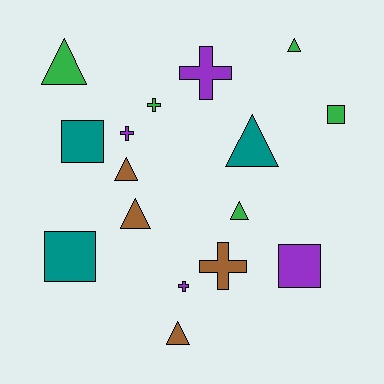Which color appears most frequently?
Green, with 5 objects.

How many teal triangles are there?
There is 1 teal triangle.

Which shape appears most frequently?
Triangle, with 7 objects.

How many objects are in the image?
There are 16 objects.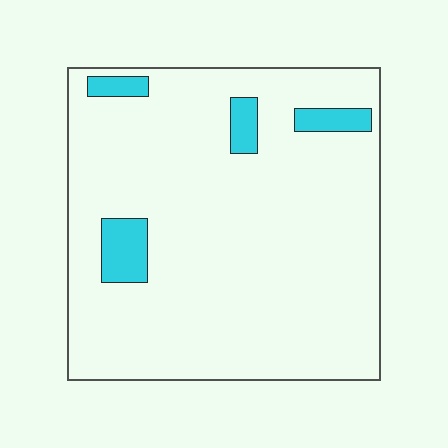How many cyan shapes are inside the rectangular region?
4.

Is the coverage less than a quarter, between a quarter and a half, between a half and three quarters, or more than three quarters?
Less than a quarter.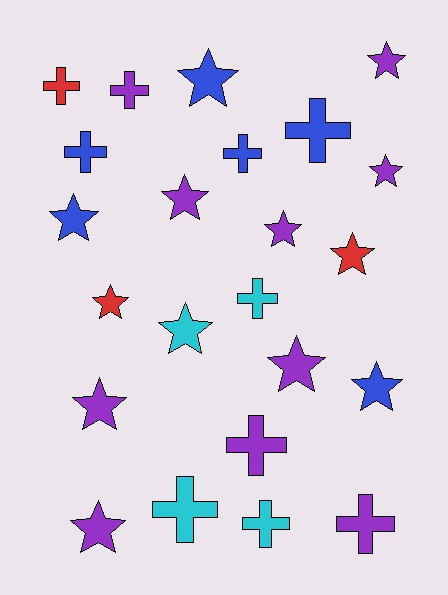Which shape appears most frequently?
Star, with 13 objects.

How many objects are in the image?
There are 23 objects.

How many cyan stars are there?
There is 1 cyan star.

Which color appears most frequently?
Purple, with 10 objects.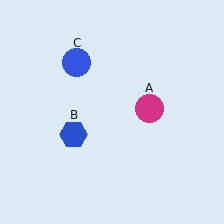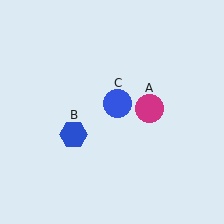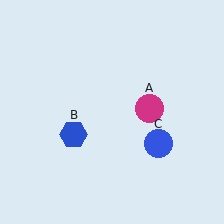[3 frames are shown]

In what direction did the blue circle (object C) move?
The blue circle (object C) moved down and to the right.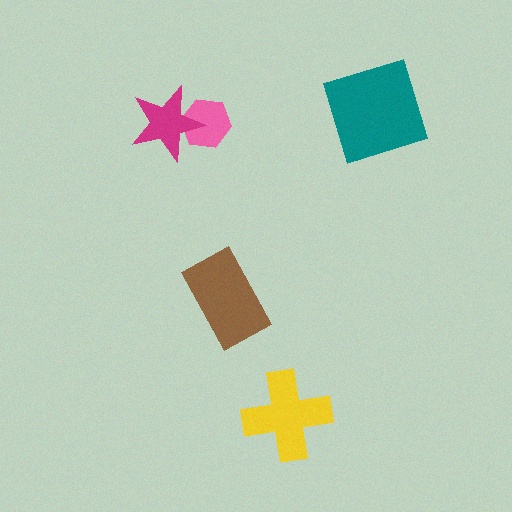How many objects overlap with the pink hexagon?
1 object overlaps with the pink hexagon.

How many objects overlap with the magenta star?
1 object overlaps with the magenta star.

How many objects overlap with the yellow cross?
0 objects overlap with the yellow cross.